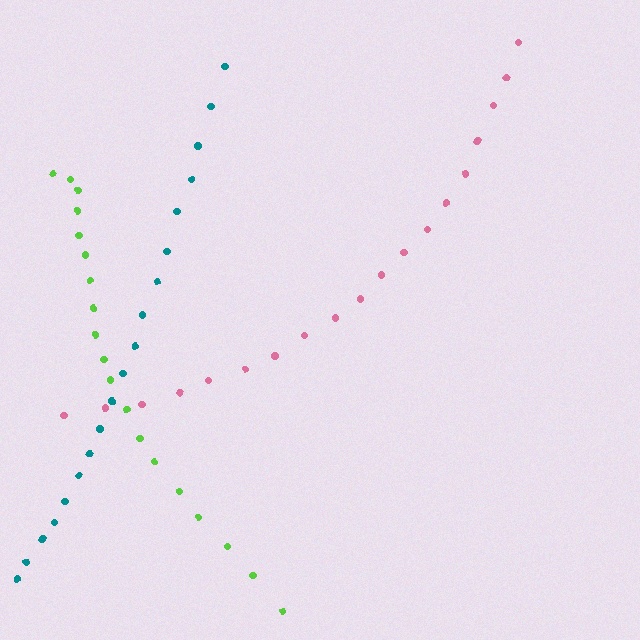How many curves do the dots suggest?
There are 3 distinct paths.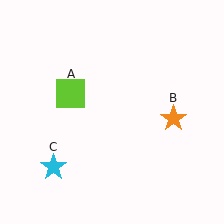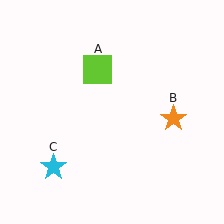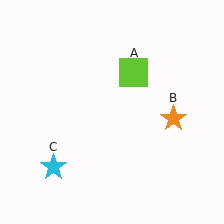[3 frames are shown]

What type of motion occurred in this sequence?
The lime square (object A) rotated clockwise around the center of the scene.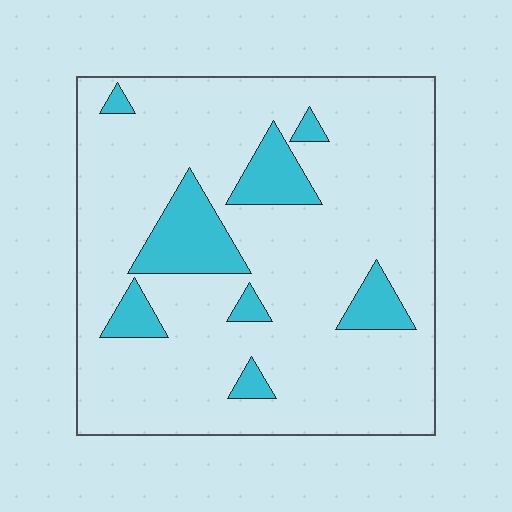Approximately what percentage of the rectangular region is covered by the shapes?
Approximately 15%.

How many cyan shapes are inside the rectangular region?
8.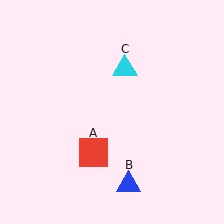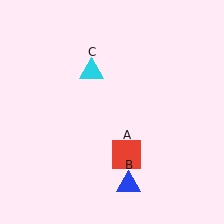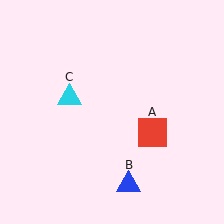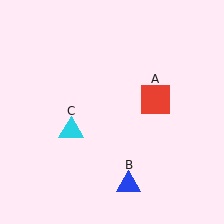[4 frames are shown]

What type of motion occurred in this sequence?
The red square (object A), cyan triangle (object C) rotated counterclockwise around the center of the scene.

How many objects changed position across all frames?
2 objects changed position: red square (object A), cyan triangle (object C).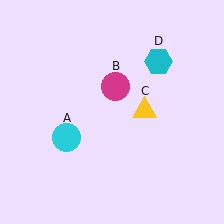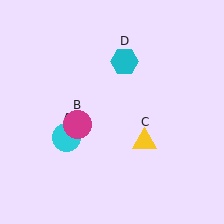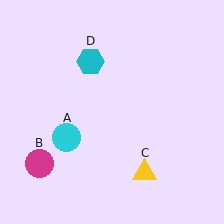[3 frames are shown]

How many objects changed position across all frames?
3 objects changed position: magenta circle (object B), yellow triangle (object C), cyan hexagon (object D).